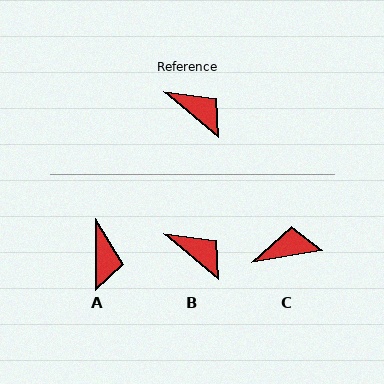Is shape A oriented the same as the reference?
No, it is off by about 50 degrees.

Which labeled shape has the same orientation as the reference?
B.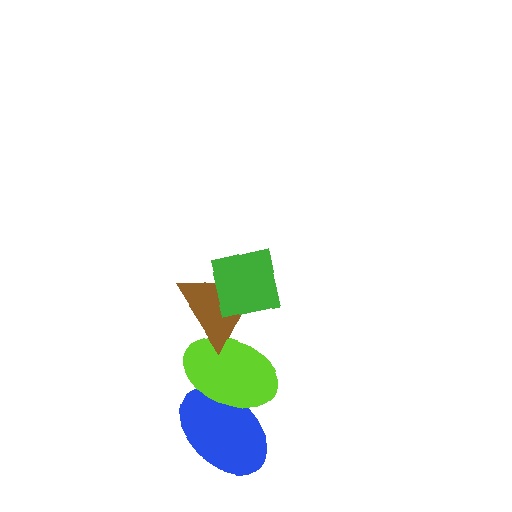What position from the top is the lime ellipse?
The lime ellipse is 3rd from the top.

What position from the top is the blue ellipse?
The blue ellipse is 4th from the top.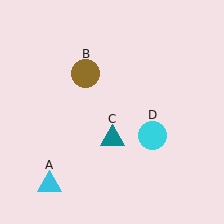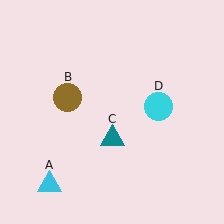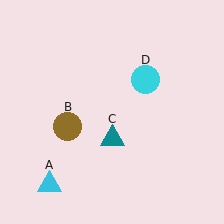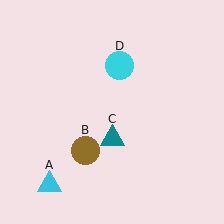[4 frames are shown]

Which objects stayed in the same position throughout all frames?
Cyan triangle (object A) and teal triangle (object C) remained stationary.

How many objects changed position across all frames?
2 objects changed position: brown circle (object B), cyan circle (object D).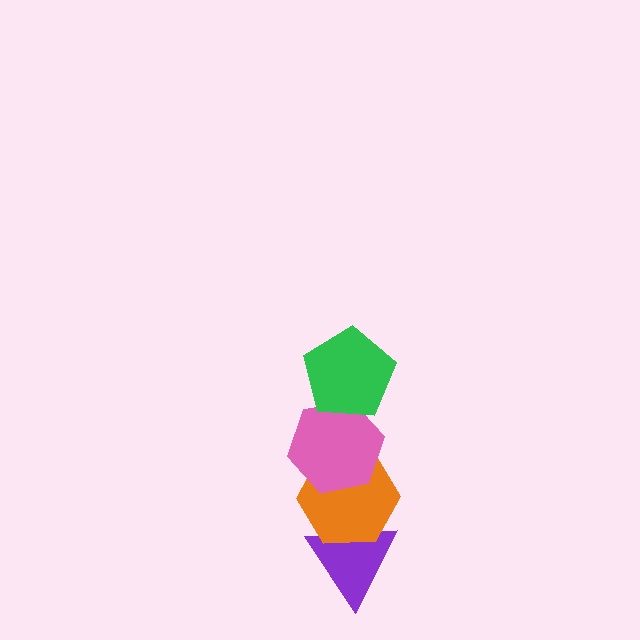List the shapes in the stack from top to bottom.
From top to bottom: the green pentagon, the pink hexagon, the orange hexagon, the purple triangle.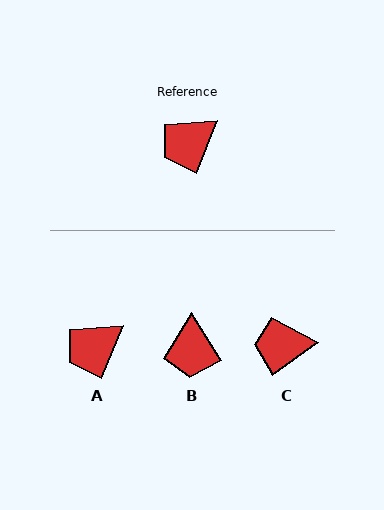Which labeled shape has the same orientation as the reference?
A.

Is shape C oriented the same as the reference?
No, it is off by about 32 degrees.